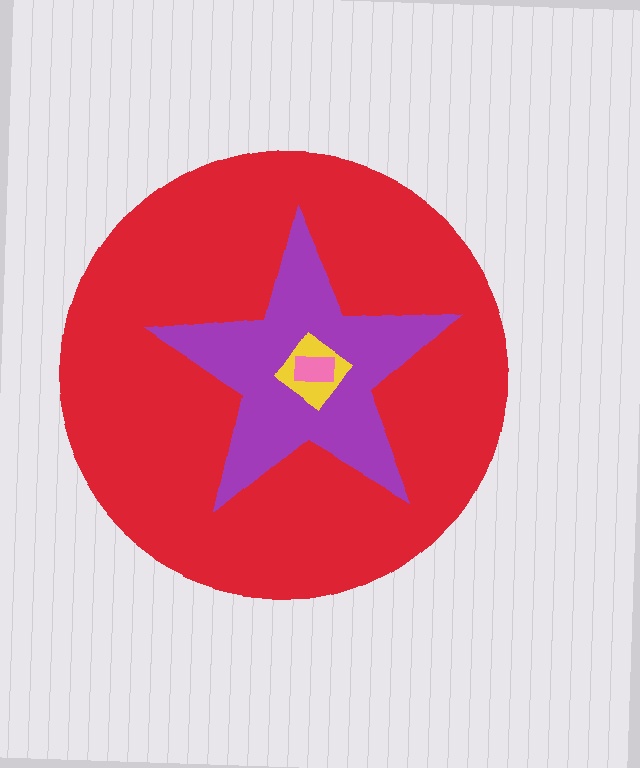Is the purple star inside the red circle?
Yes.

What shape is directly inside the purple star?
The yellow diamond.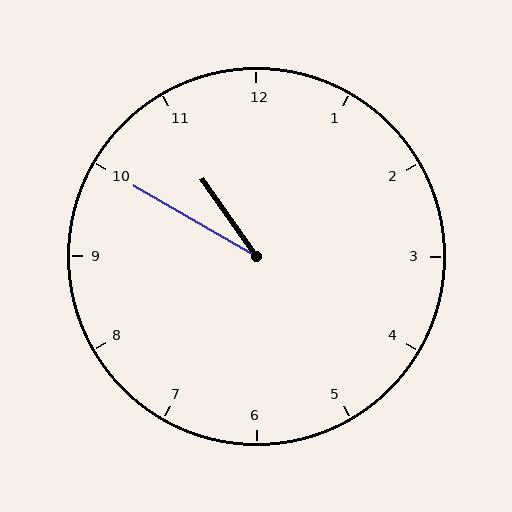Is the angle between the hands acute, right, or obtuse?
It is acute.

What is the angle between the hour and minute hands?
Approximately 25 degrees.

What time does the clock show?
10:50.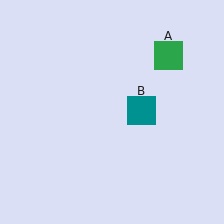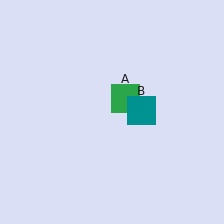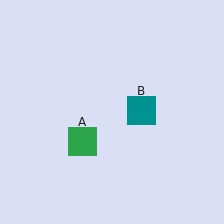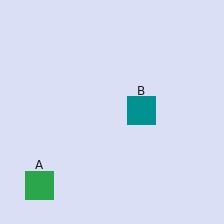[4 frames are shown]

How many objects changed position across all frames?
1 object changed position: green square (object A).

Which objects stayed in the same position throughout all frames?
Teal square (object B) remained stationary.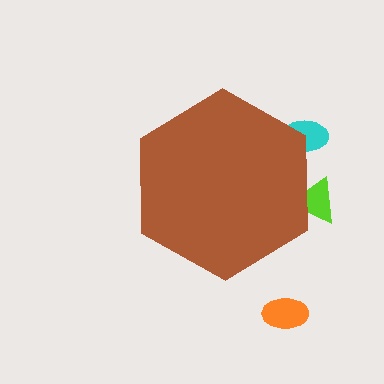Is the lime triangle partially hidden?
Yes, the lime triangle is partially hidden behind the brown hexagon.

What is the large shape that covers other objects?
A brown hexagon.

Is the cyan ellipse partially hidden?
Yes, the cyan ellipse is partially hidden behind the brown hexagon.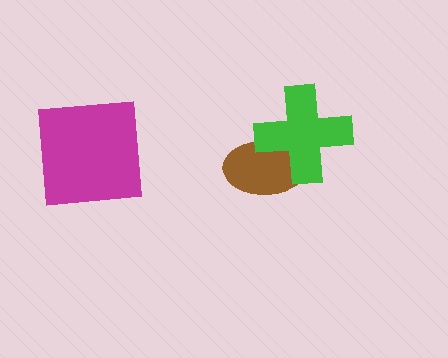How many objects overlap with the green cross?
1 object overlaps with the green cross.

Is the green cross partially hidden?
No, no other shape covers it.